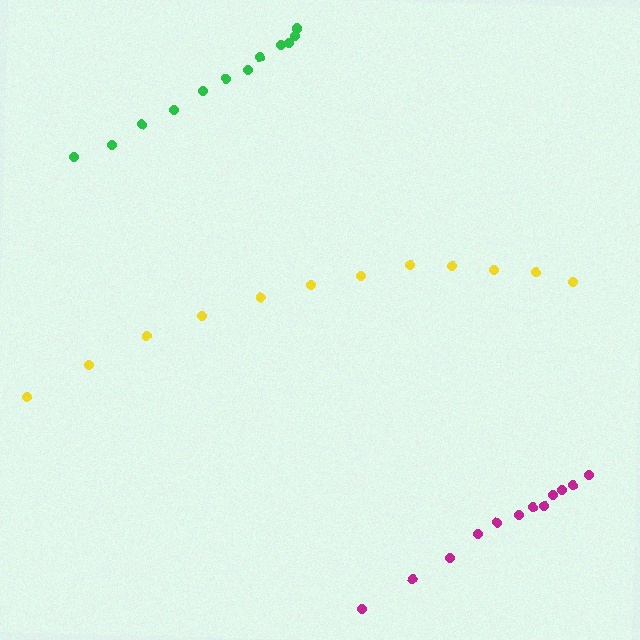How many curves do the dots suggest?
There are 3 distinct paths.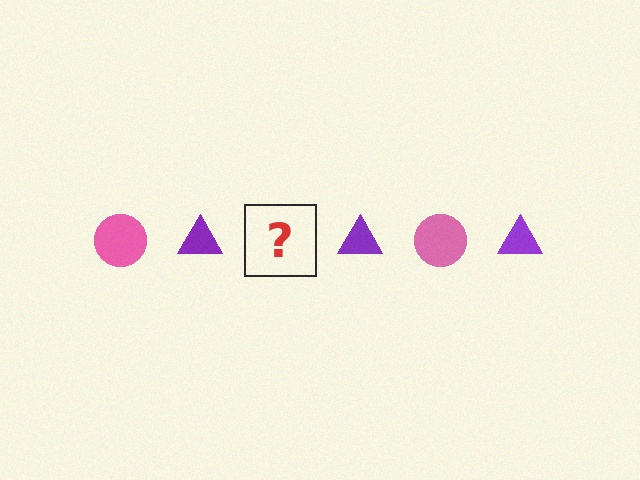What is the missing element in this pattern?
The missing element is a pink circle.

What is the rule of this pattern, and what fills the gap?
The rule is that the pattern alternates between pink circle and purple triangle. The gap should be filled with a pink circle.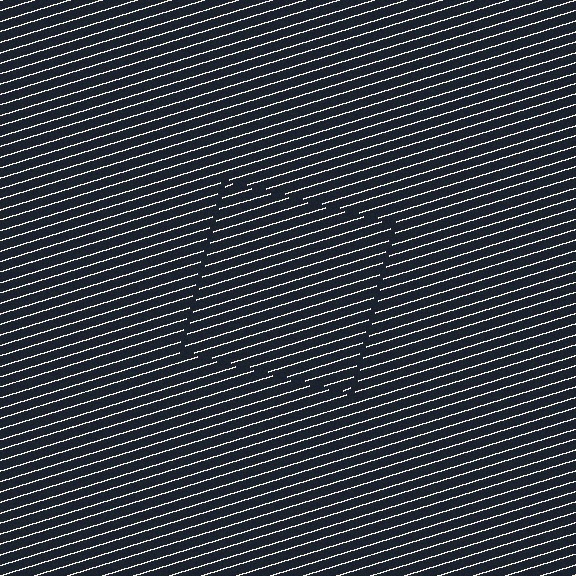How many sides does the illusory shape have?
4 sides — the line-ends trace a square.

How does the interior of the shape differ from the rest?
The interior of the shape contains the same grating, shifted by half a period — the contour is defined by the phase discontinuity where line-ends from the inner and outer gratings abut.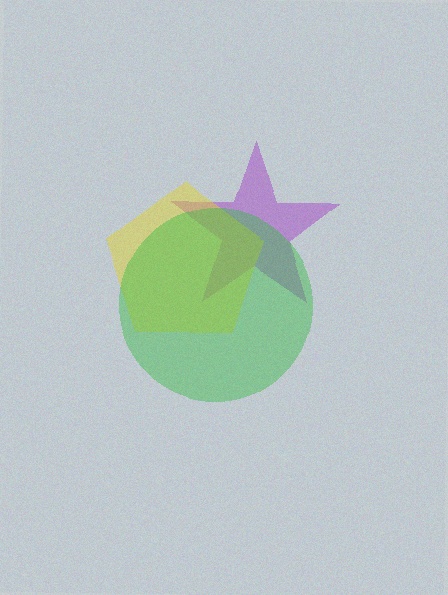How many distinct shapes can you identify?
There are 3 distinct shapes: a purple star, a yellow pentagon, a green circle.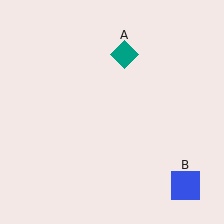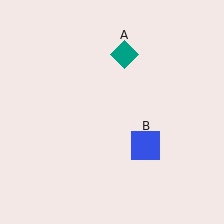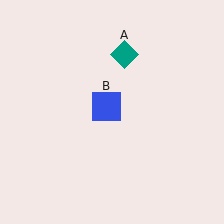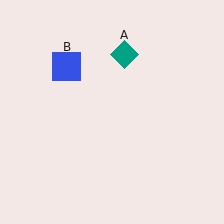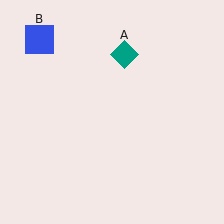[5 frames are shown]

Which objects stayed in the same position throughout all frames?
Teal diamond (object A) remained stationary.